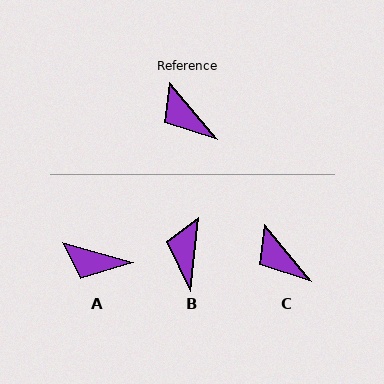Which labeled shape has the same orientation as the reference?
C.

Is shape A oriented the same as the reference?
No, it is off by about 35 degrees.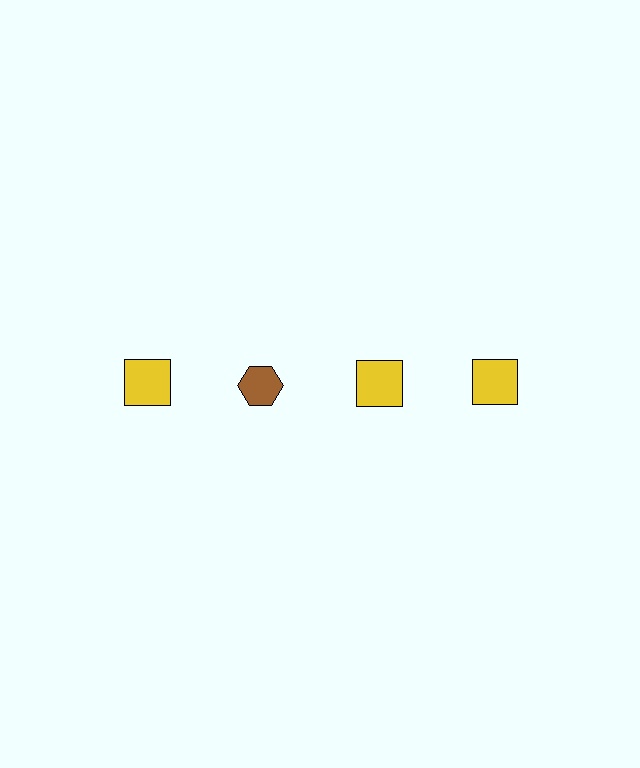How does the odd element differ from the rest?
It differs in both color (brown instead of yellow) and shape (hexagon instead of square).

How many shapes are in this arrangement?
There are 4 shapes arranged in a grid pattern.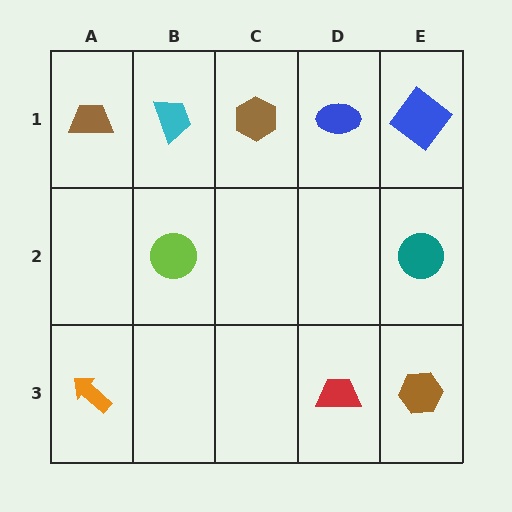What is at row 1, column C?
A brown hexagon.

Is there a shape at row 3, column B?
No, that cell is empty.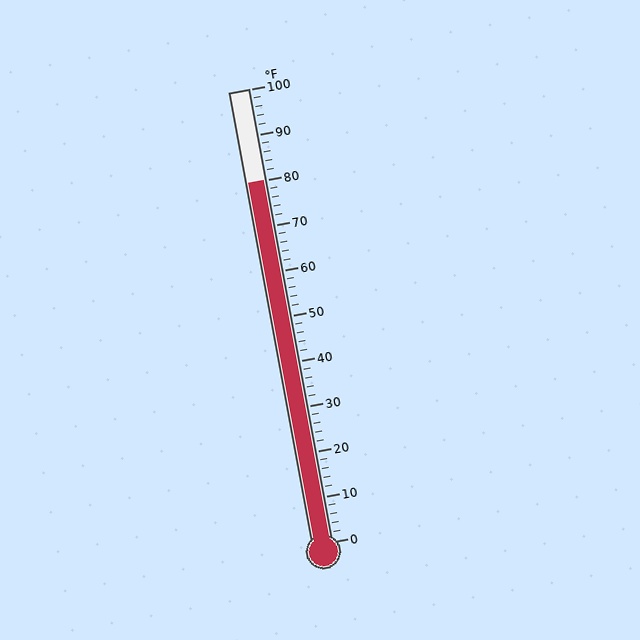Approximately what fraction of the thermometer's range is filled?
The thermometer is filled to approximately 80% of its range.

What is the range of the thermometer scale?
The thermometer scale ranges from 0°F to 100°F.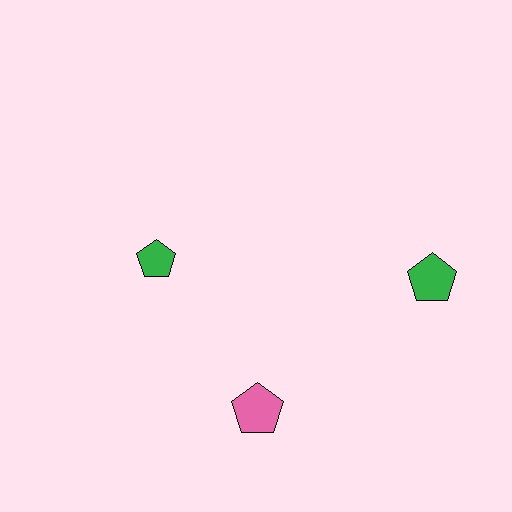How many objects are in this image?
There are 3 objects.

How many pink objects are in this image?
There is 1 pink object.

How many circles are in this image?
There are no circles.